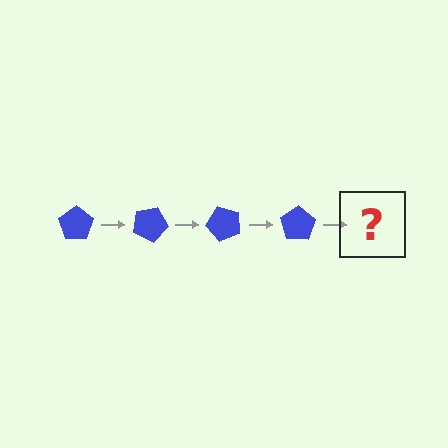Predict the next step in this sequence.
The next step is a blue pentagon rotated 100 degrees.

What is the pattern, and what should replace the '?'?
The pattern is that the pentagon rotates 25 degrees each step. The '?' should be a blue pentagon rotated 100 degrees.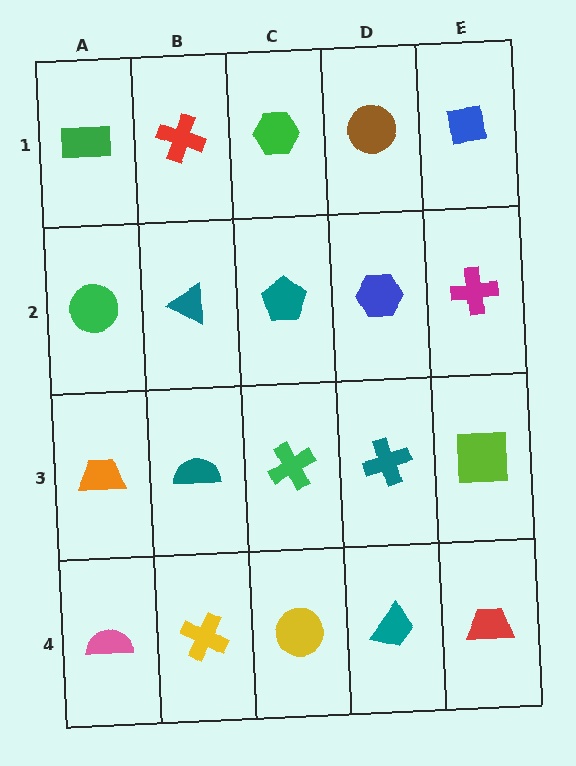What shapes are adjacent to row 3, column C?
A teal pentagon (row 2, column C), a yellow circle (row 4, column C), a teal semicircle (row 3, column B), a teal cross (row 3, column D).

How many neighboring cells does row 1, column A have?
2.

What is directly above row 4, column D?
A teal cross.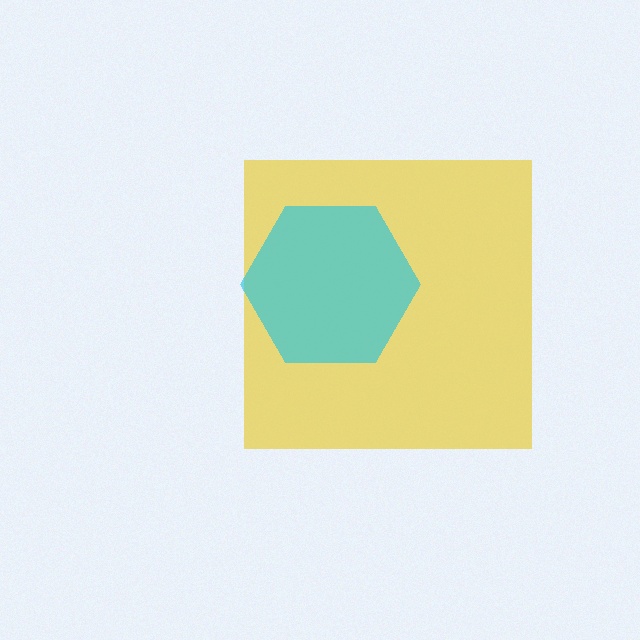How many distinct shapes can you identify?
There are 2 distinct shapes: a yellow square, a cyan hexagon.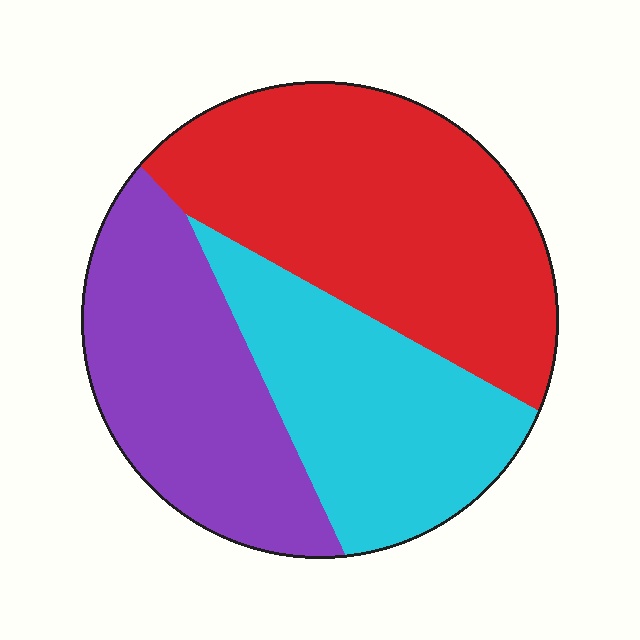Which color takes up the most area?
Red, at roughly 40%.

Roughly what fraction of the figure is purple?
Purple covers around 30% of the figure.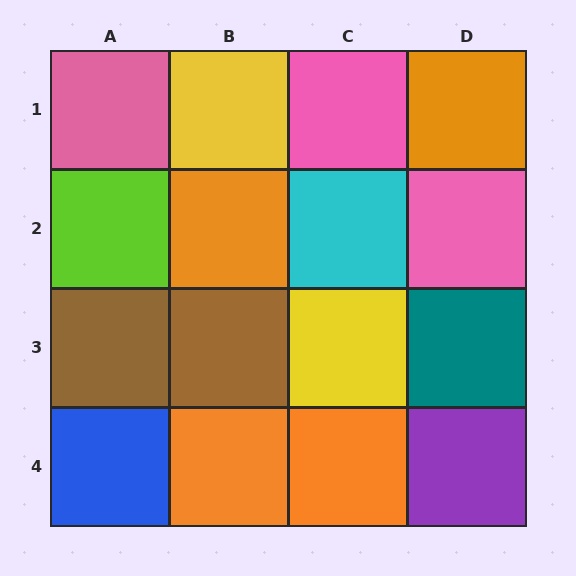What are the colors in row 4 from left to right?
Blue, orange, orange, purple.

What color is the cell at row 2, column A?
Lime.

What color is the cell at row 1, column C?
Pink.